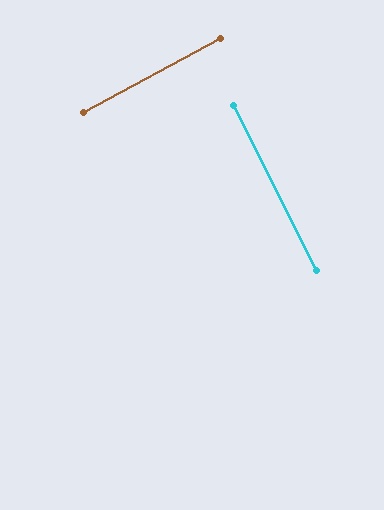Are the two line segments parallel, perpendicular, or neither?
Perpendicular — they meet at approximately 88°.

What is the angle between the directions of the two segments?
Approximately 88 degrees.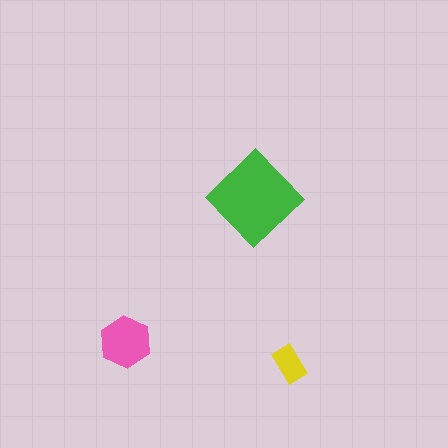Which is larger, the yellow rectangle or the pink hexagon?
The pink hexagon.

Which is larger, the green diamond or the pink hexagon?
The green diamond.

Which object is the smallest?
The yellow rectangle.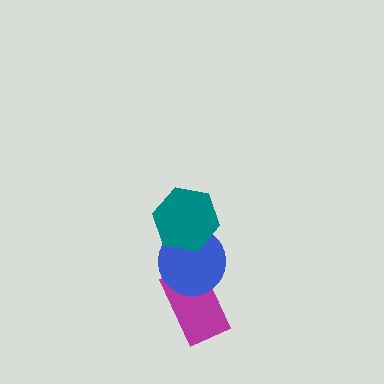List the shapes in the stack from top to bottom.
From top to bottom: the teal hexagon, the blue circle, the magenta rectangle.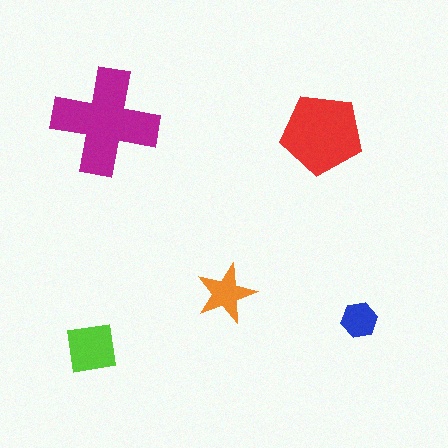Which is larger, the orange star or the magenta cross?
The magenta cross.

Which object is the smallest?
The blue hexagon.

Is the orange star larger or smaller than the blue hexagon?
Larger.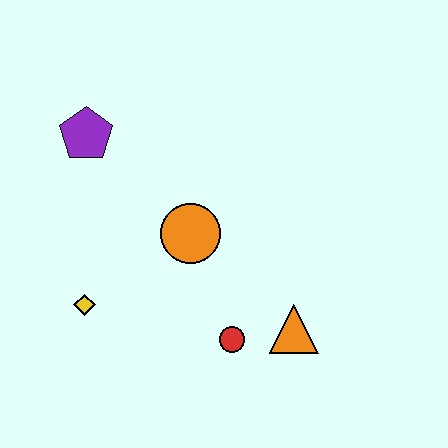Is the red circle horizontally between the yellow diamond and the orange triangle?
Yes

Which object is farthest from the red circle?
The purple pentagon is farthest from the red circle.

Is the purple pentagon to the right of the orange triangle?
No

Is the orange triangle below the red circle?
No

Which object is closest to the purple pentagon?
The orange circle is closest to the purple pentagon.